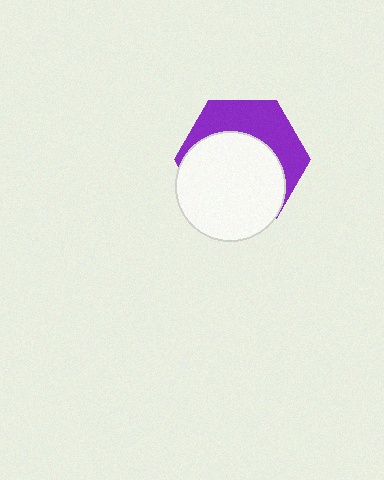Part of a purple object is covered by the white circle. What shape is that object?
It is a hexagon.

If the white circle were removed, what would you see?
You would see the complete purple hexagon.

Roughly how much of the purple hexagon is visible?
A small part of it is visible (roughly 40%).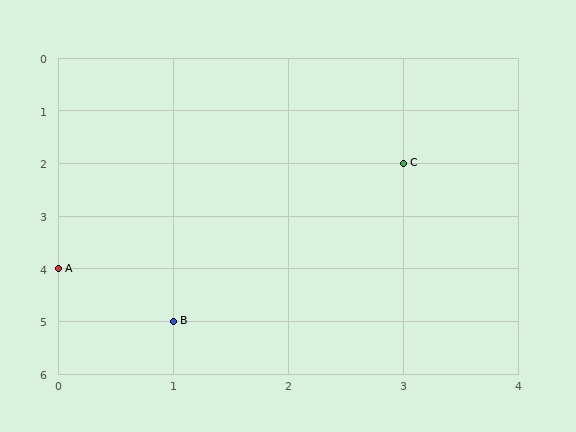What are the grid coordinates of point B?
Point B is at grid coordinates (1, 5).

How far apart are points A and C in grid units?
Points A and C are 3 columns and 2 rows apart (about 3.6 grid units diagonally).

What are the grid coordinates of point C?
Point C is at grid coordinates (3, 2).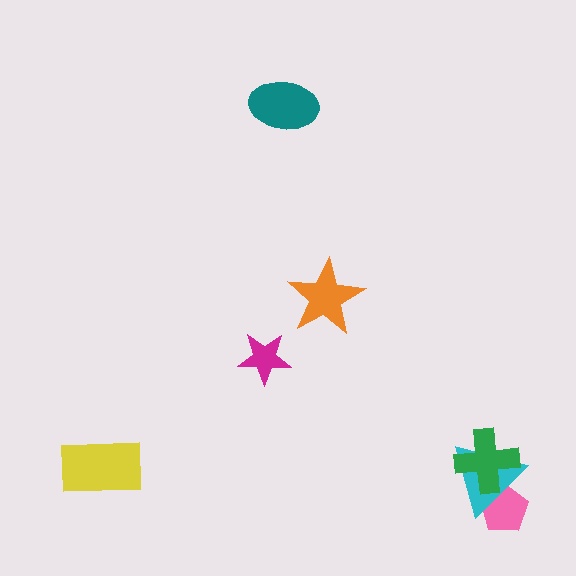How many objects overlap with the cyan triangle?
2 objects overlap with the cyan triangle.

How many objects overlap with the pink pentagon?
2 objects overlap with the pink pentagon.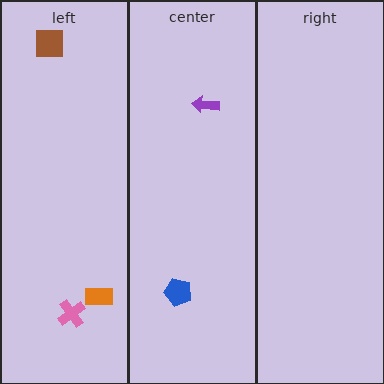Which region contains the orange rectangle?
The left region.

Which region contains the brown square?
The left region.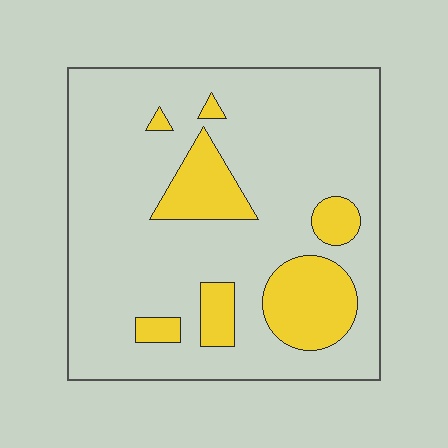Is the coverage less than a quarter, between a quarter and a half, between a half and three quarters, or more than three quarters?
Less than a quarter.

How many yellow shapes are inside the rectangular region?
7.